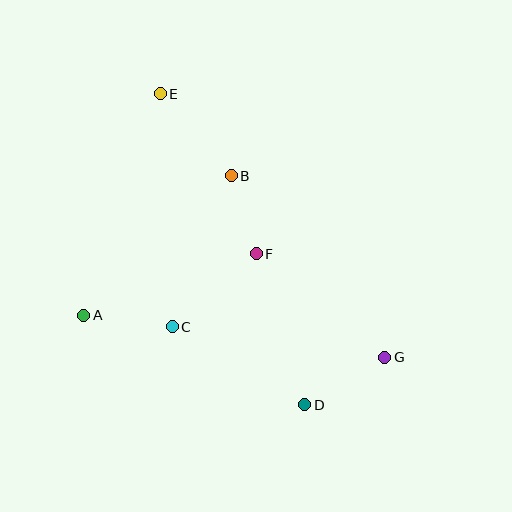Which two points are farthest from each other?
Points E and G are farthest from each other.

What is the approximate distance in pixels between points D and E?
The distance between D and E is approximately 343 pixels.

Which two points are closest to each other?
Points B and F are closest to each other.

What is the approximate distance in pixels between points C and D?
The distance between C and D is approximately 154 pixels.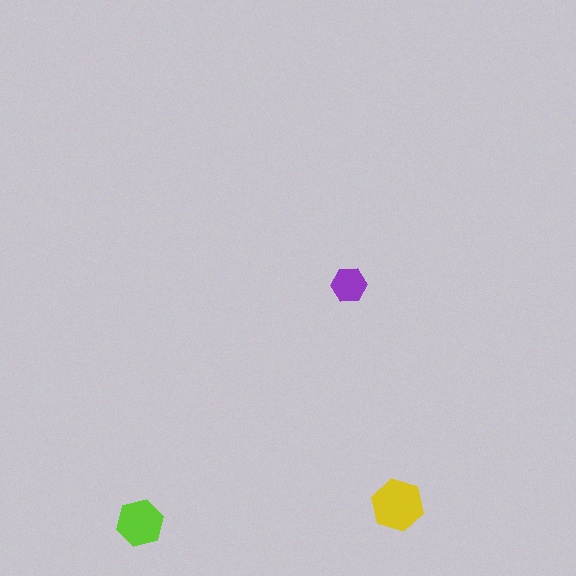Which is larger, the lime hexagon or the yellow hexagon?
The yellow one.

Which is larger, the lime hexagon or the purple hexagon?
The lime one.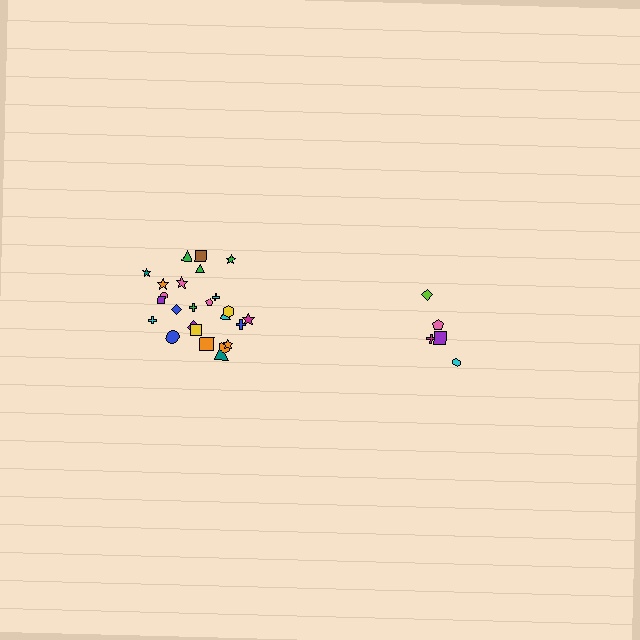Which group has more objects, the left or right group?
The left group.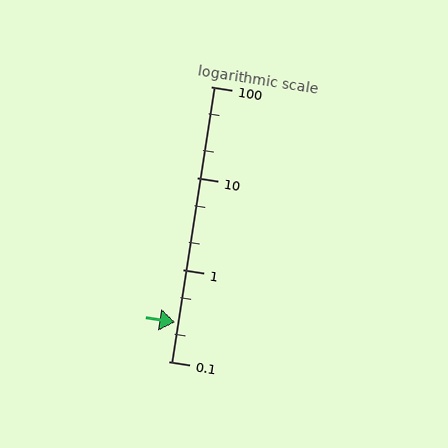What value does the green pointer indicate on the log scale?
The pointer indicates approximately 0.27.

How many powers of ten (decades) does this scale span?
The scale spans 3 decades, from 0.1 to 100.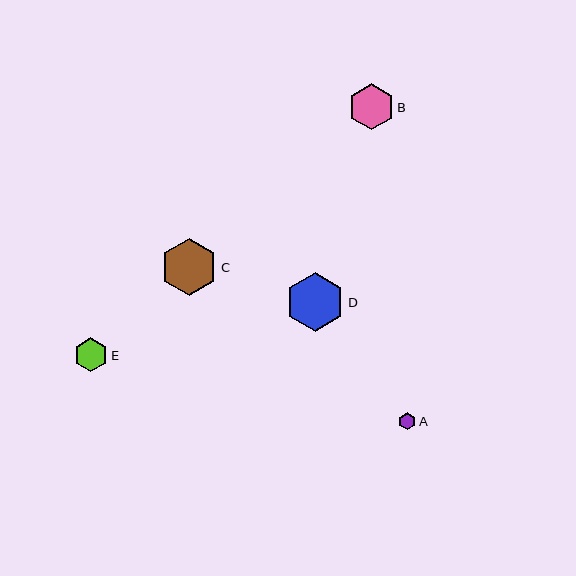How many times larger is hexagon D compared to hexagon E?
Hexagon D is approximately 1.7 times the size of hexagon E.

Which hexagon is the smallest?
Hexagon A is the smallest with a size of approximately 17 pixels.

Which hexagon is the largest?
Hexagon D is the largest with a size of approximately 59 pixels.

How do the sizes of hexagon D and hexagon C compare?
Hexagon D and hexagon C are approximately the same size.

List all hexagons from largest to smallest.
From largest to smallest: D, C, B, E, A.